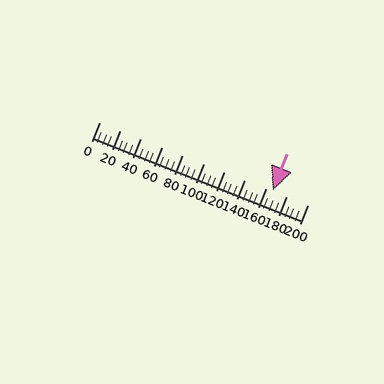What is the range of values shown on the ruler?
The ruler shows values from 0 to 200.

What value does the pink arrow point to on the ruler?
The pink arrow points to approximately 167.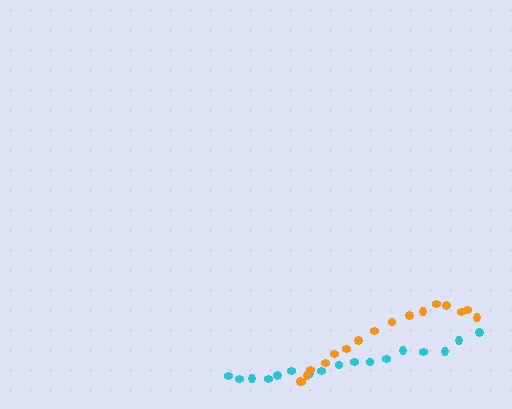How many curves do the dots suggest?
There are 2 distinct paths.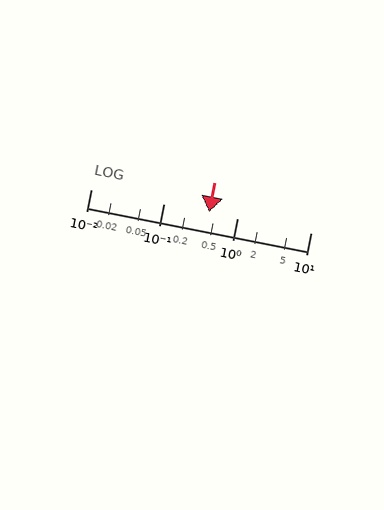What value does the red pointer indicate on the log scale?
The pointer indicates approximately 0.41.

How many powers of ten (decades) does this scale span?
The scale spans 3 decades, from 0.01 to 10.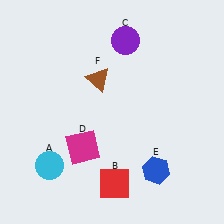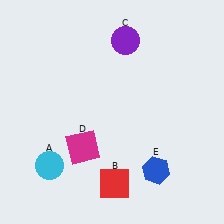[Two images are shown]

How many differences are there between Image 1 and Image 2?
There is 1 difference between the two images.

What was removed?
The brown triangle (F) was removed in Image 2.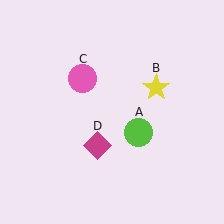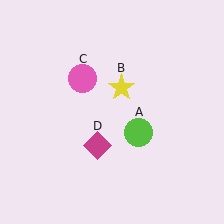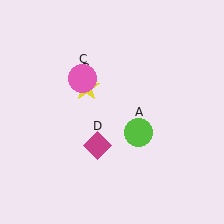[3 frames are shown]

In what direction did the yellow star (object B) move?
The yellow star (object B) moved left.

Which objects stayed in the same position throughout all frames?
Lime circle (object A) and pink circle (object C) and magenta diamond (object D) remained stationary.